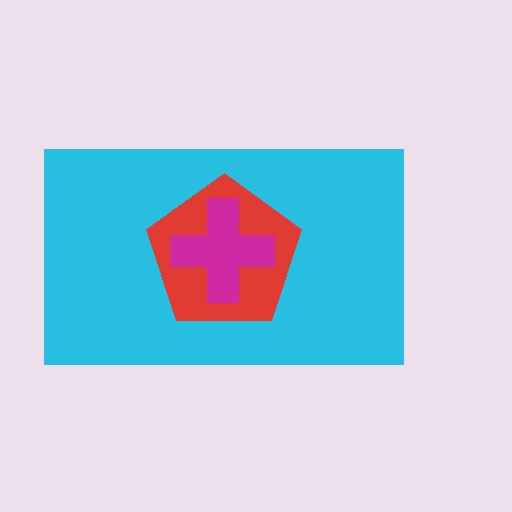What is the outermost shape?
The cyan rectangle.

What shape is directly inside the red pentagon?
The magenta cross.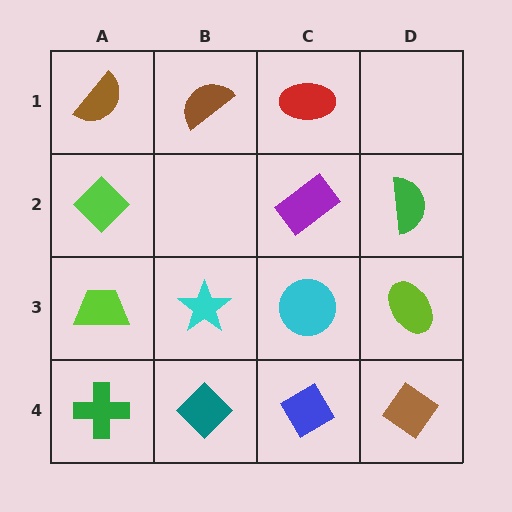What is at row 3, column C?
A cyan circle.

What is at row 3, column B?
A cyan star.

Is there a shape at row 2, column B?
No, that cell is empty.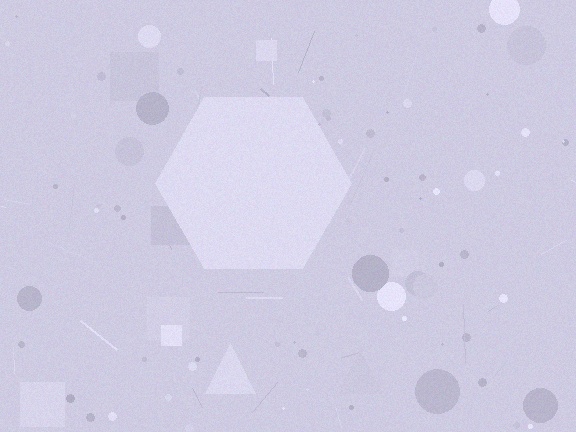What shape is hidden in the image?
A hexagon is hidden in the image.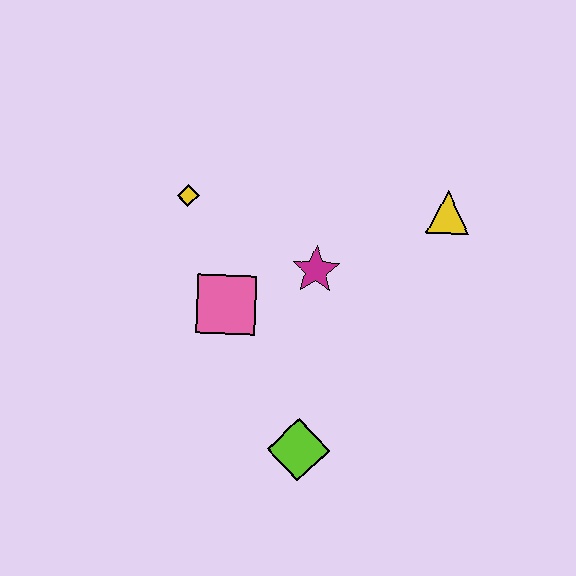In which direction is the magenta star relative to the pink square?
The magenta star is to the right of the pink square.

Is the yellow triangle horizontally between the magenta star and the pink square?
No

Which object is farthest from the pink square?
The yellow triangle is farthest from the pink square.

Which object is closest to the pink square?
The magenta star is closest to the pink square.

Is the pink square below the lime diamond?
No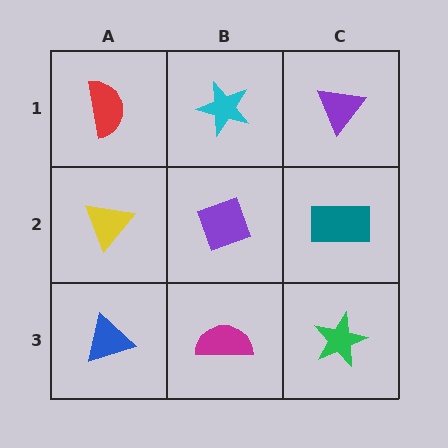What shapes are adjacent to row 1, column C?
A teal rectangle (row 2, column C), a cyan star (row 1, column B).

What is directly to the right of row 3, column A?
A magenta semicircle.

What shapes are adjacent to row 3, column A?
A yellow triangle (row 2, column A), a magenta semicircle (row 3, column B).